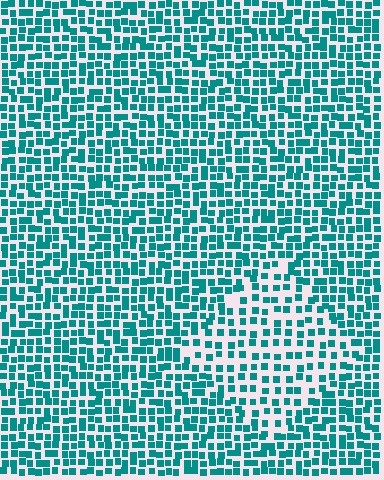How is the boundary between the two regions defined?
The boundary is defined by a change in element density (approximately 1.7x ratio). All elements are the same color, size, and shape.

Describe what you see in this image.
The image contains small teal elements arranged at two different densities. A diamond-shaped region is visible where the elements are less densely packed than the surrounding area.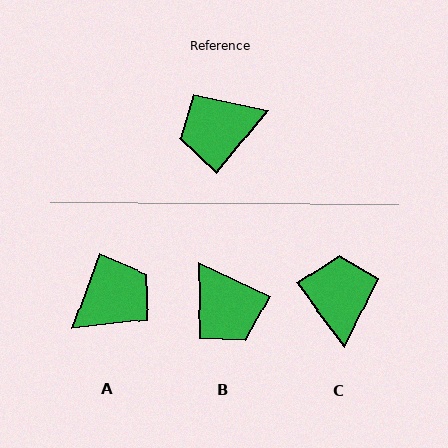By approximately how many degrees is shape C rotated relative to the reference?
Approximately 104 degrees clockwise.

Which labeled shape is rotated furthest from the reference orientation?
A, about 160 degrees away.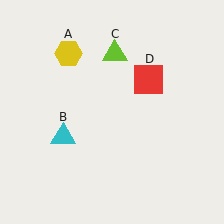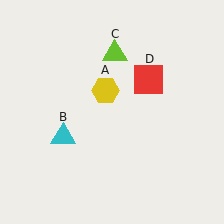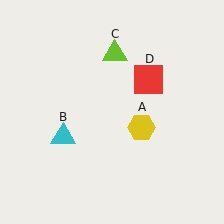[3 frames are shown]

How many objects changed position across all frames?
1 object changed position: yellow hexagon (object A).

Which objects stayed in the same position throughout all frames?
Cyan triangle (object B) and lime triangle (object C) and red square (object D) remained stationary.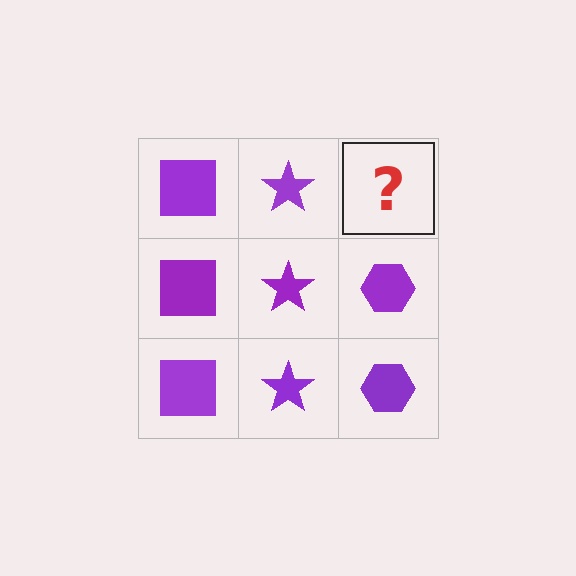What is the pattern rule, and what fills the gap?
The rule is that each column has a consistent shape. The gap should be filled with a purple hexagon.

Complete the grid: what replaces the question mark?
The question mark should be replaced with a purple hexagon.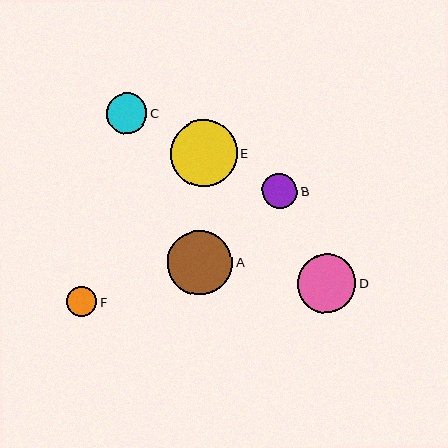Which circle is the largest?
Circle E is the largest with a size of approximately 67 pixels.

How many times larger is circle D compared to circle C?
Circle D is approximately 1.4 times the size of circle C.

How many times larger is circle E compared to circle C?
Circle E is approximately 1.6 times the size of circle C.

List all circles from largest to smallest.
From largest to smallest: E, A, D, C, B, F.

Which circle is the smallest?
Circle F is the smallest with a size of approximately 30 pixels.